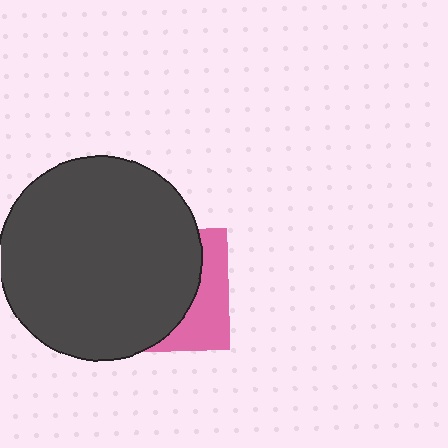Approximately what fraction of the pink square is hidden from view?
Roughly 68% of the pink square is hidden behind the dark gray circle.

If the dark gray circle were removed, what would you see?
You would see the complete pink square.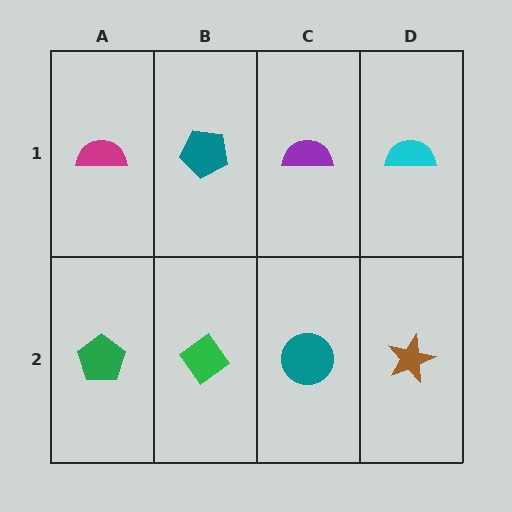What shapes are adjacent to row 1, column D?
A brown star (row 2, column D), a purple semicircle (row 1, column C).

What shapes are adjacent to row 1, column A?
A green pentagon (row 2, column A), a teal pentagon (row 1, column B).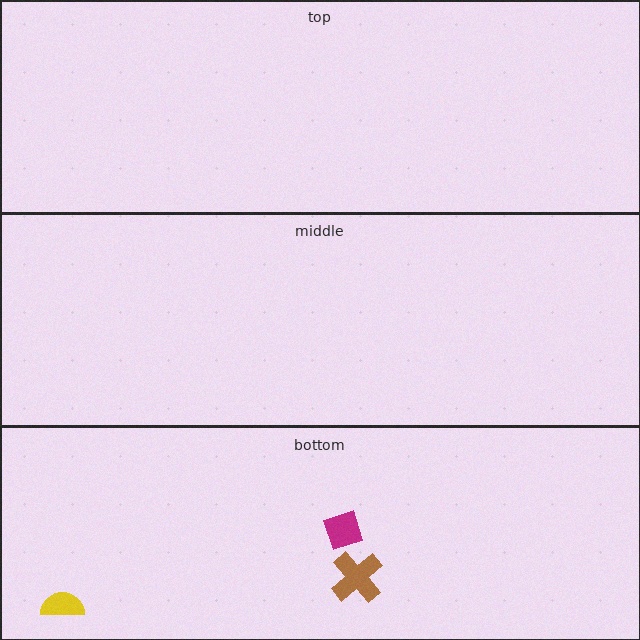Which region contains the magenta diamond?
The bottom region.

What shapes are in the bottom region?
The yellow semicircle, the magenta diamond, the brown cross.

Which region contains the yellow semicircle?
The bottom region.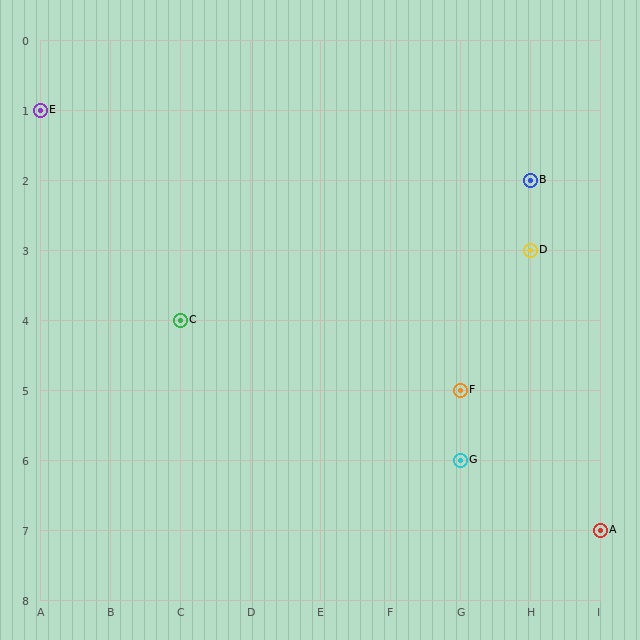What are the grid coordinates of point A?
Point A is at grid coordinates (I, 7).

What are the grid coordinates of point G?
Point G is at grid coordinates (G, 6).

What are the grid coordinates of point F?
Point F is at grid coordinates (G, 5).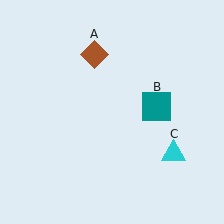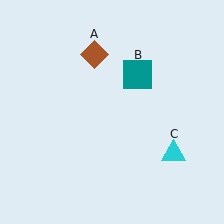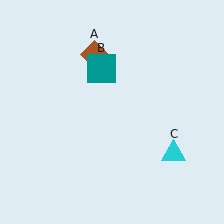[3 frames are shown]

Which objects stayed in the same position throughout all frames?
Brown diamond (object A) and cyan triangle (object C) remained stationary.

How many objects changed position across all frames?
1 object changed position: teal square (object B).